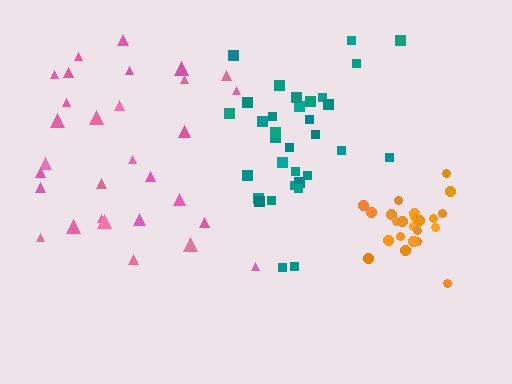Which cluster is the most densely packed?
Orange.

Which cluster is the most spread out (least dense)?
Pink.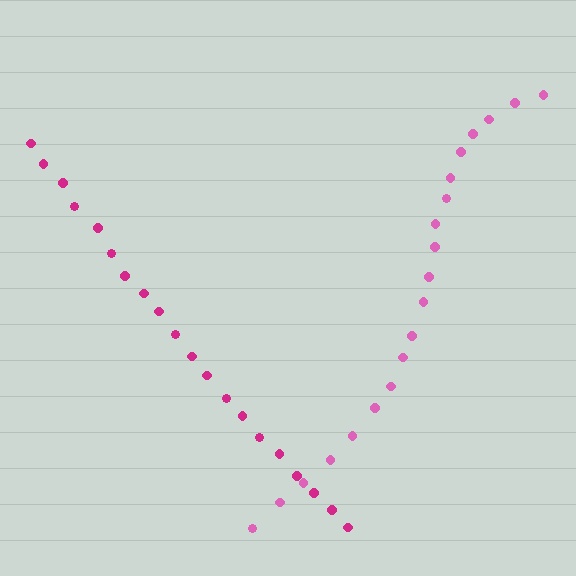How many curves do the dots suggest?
There are 2 distinct paths.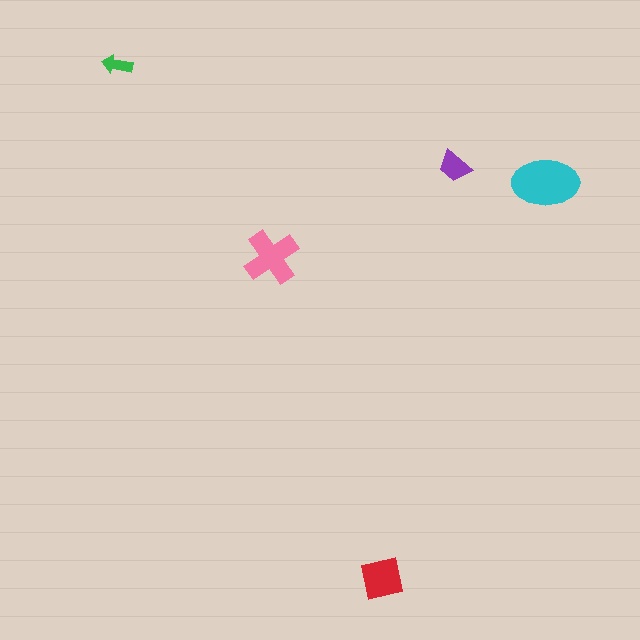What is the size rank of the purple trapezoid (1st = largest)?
4th.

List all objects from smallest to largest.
The green arrow, the purple trapezoid, the red square, the pink cross, the cyan ellipse.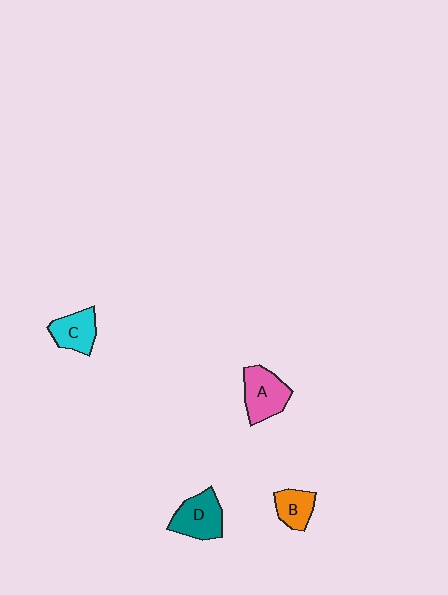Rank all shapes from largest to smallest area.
From largest to smallest: A (pink), D (teal), C (cyan), B (orange).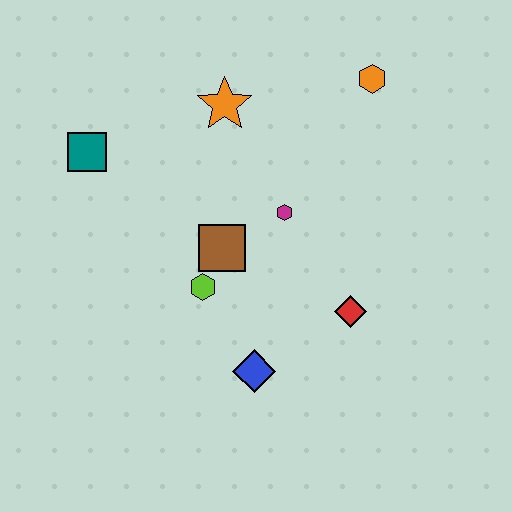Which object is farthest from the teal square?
The red diamond is farthest from the teal square.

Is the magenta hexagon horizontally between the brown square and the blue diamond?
No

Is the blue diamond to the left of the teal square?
No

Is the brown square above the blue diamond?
Yes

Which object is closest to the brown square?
The lime hexagon is closest to the brown square.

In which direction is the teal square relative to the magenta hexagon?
The teal square is to the left of the magenta hexagon.